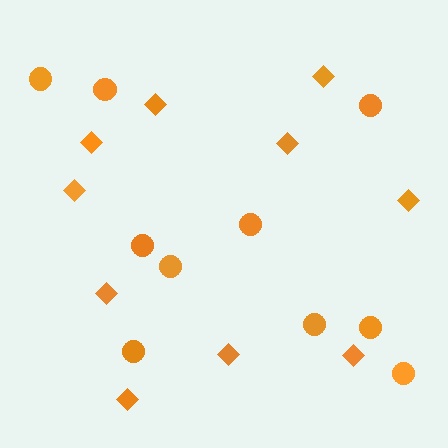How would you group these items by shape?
There are 2 groups: one group of circles (10) and one group of diamonds (10).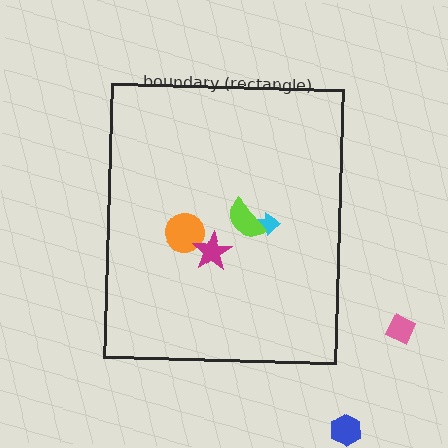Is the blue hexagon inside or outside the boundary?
Outside.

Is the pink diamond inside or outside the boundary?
Outside.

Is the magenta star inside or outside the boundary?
Inside.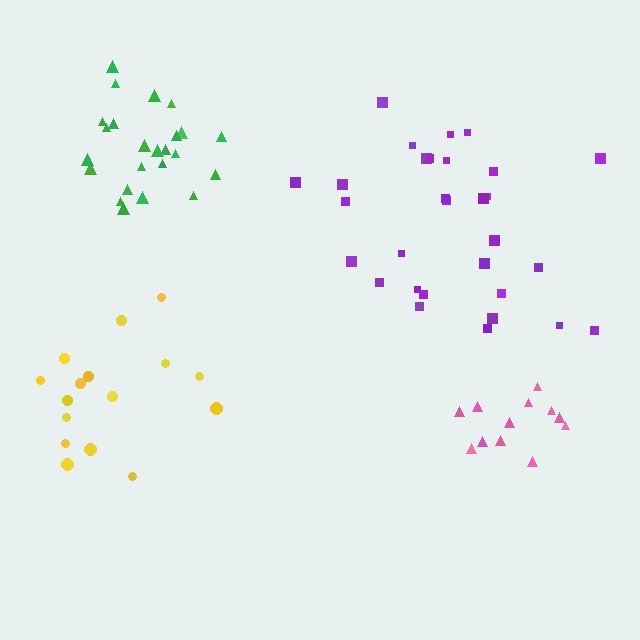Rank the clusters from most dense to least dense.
pink, green, purple, yellow.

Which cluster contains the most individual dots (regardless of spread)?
Purple (30).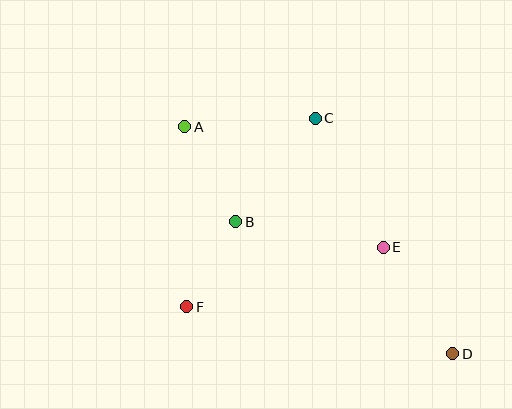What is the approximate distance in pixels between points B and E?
The distance between B and E is approximately 150 pixels.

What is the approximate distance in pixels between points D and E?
The distance between D and E is approximately 127 pixels.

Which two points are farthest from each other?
Points A and D are farthest from each other.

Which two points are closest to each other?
Points B and F are closest to each other.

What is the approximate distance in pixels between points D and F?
The distance between D and F is approximately 270 pixels.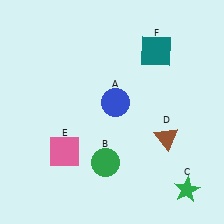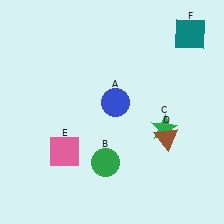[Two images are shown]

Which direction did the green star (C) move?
The green star (C) moved up.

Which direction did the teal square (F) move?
The teal square (F) moved right.